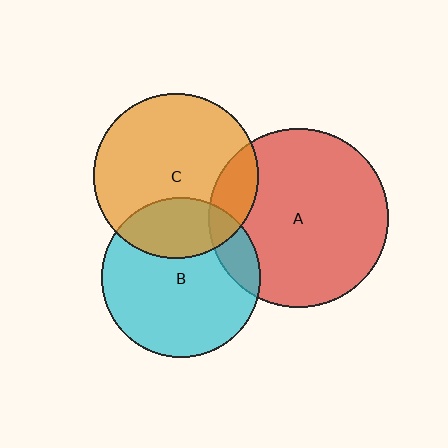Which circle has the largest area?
Circle A (red).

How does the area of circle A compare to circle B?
Approximately 1.3 times.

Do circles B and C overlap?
Yes.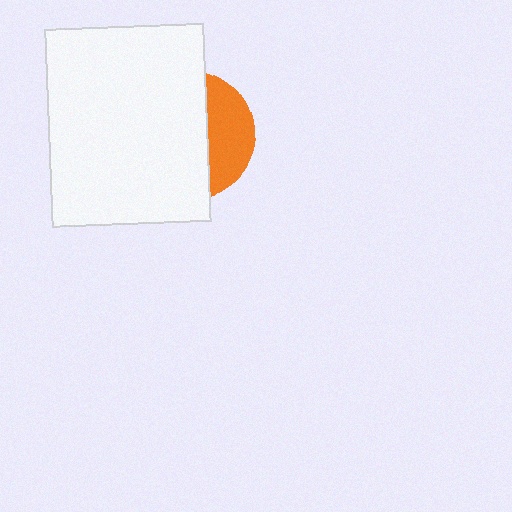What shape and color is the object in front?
The object in front is a white rectangle.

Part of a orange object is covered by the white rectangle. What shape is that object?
It is a circle.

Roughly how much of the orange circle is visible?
A small part of it is visible (roughly 33%).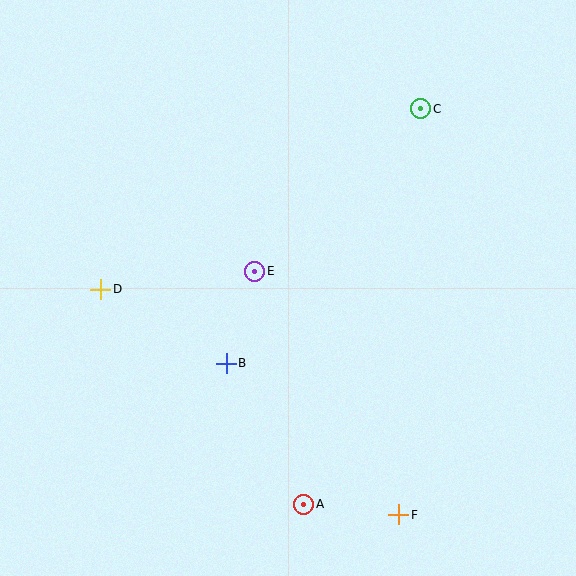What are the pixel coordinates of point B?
Point B is at (226, 363).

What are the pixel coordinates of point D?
Point D is at (101, 289).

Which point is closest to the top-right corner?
Point C is closest to the top-right corner.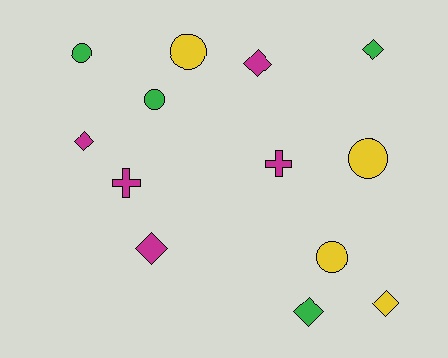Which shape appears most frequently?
Diamond, with 6 objects.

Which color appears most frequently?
Magenta, with 5 objects.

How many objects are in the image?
There are 13 objects.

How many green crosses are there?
There are no green crosses.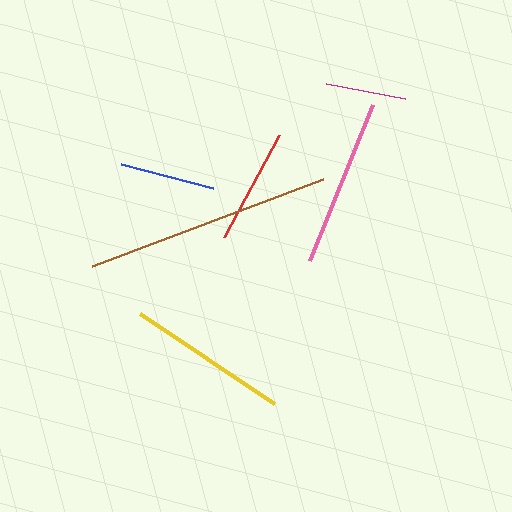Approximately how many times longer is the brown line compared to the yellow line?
The brown line is approximately 1.5 times the length of the yellow line.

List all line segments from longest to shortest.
From longest to shortest: brown, pink, yellow, red, blue, magenta.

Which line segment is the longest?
The brown line is the longest at approximately 248 pixels.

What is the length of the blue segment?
The blue segment is approximately 95 pixels long.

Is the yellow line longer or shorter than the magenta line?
The yellow line is longer than the magenta line.